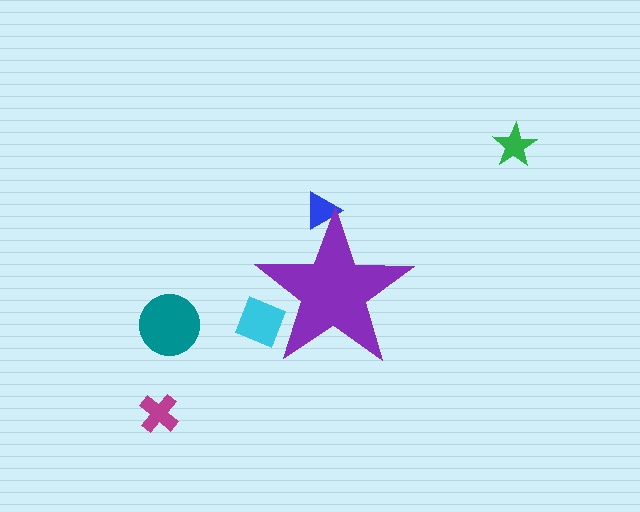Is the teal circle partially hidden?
No, the teal circle is fully visible.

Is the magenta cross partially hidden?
No, the magenta cross is fully visible.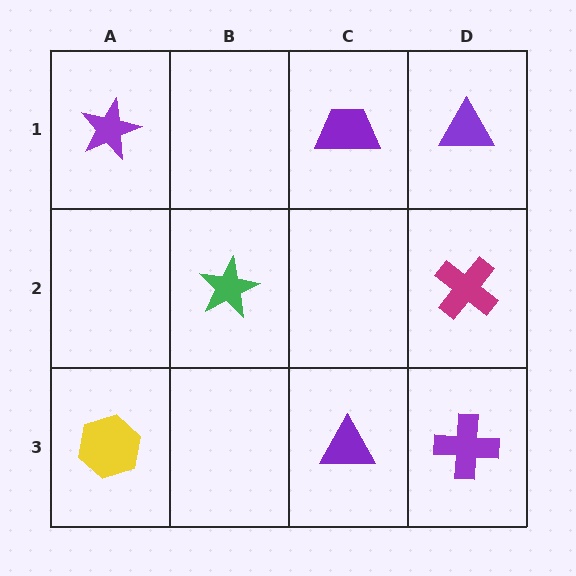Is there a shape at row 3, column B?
No, that cell is empty.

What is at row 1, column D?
A purple triangle.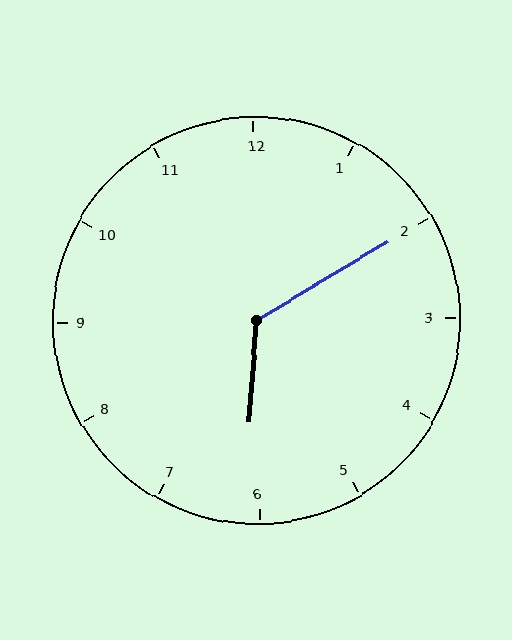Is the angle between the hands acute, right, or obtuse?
It is obtuse.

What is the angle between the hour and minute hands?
Approximately 125 degrees.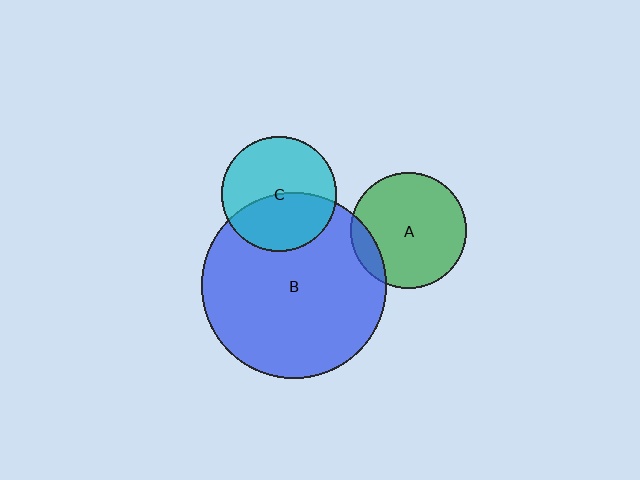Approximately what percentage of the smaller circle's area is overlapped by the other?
Approximately 45%.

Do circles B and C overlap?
Yes.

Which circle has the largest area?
Circle B (blue).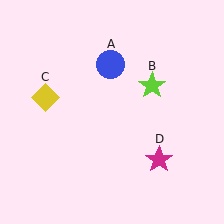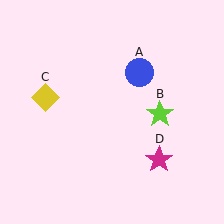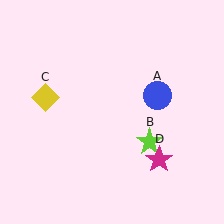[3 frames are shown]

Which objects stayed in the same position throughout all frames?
Yellow diamond (object C) and magenta star (object D) remained stationary.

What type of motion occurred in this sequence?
The blue circle (object A), lime star (object B) rotated clockwise around the center of the scene.